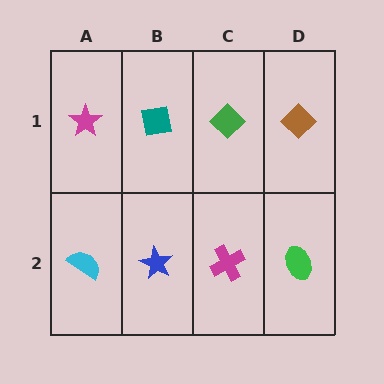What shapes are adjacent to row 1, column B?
A blue star (row 2, column B), a magenta star (row 1, column A), a green diamond (row 1, column C).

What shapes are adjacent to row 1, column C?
A magenta cross (row 2, column C), a teal square (row 1, column B), a brown diamond (row 1, column D).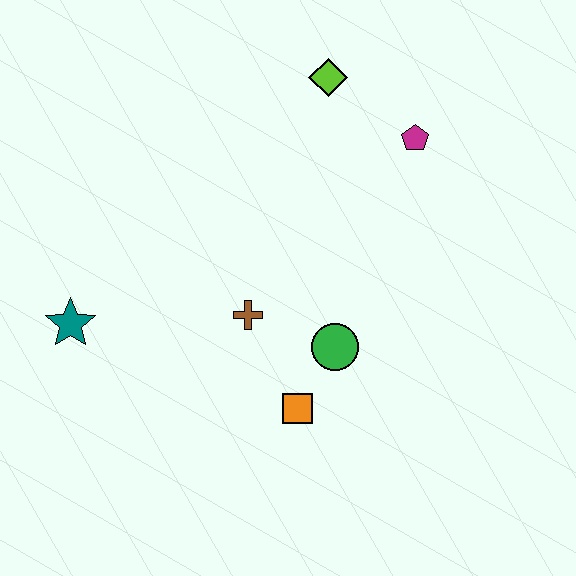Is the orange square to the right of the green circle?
No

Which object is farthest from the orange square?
The lime diamond is farthest from the orange square.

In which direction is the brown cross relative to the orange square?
The brown cross is above the orange square.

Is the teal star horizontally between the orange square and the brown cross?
No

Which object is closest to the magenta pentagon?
The lime diamond is closest to the magenta pentagon.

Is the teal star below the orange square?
No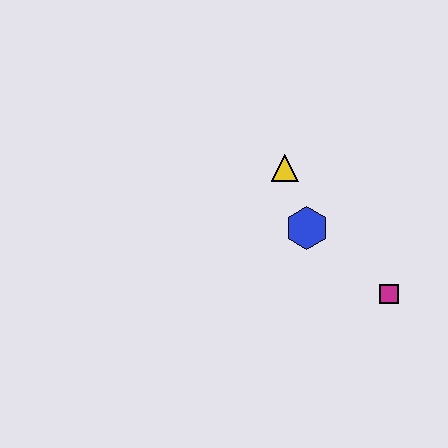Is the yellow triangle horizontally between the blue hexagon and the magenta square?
No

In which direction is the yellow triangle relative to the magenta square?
The yellow triangle is above the magenta square.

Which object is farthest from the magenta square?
The yellow triangle is farthest from the magenta square.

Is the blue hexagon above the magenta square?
Yes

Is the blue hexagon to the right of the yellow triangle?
Yes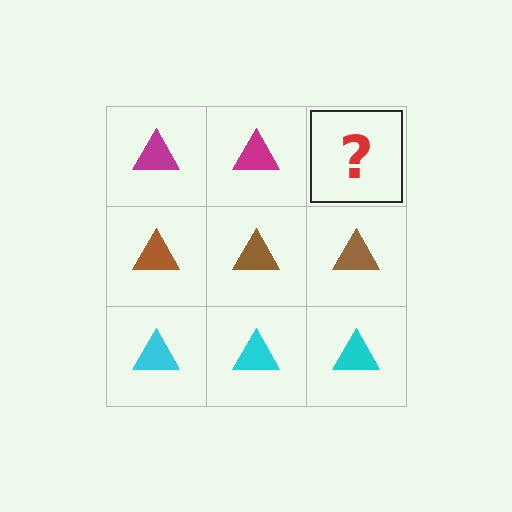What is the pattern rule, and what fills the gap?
The rule is that each row has a consistent color. The gap should be filled with a magenta triangle.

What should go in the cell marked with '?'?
The missing cell should contain a magenta triangle.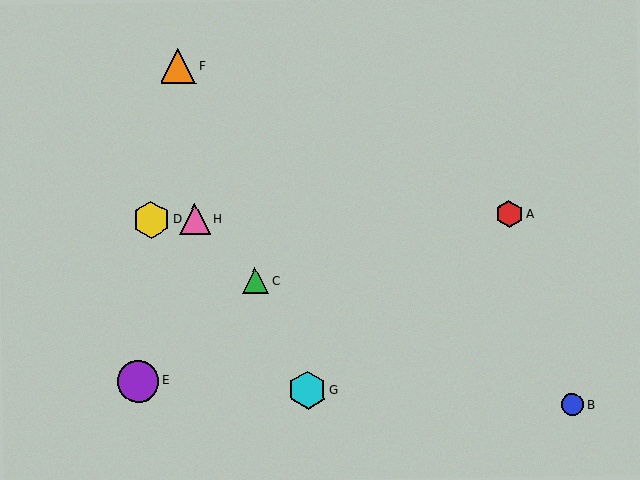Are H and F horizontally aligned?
No, H is at y≈219 and F is at y≈66.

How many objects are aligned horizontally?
3 objects (A, D, H) are aligned horizontally.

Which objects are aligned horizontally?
Objects A, D, H are aligned horizontally.